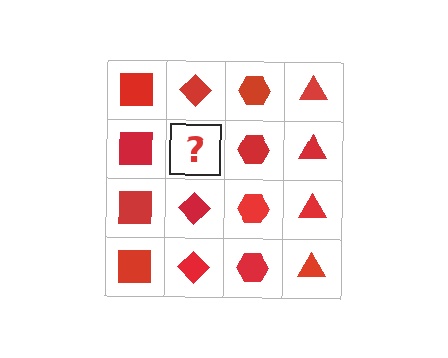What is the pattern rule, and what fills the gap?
The rule is that each column has a consistent shape. The gap should be filled with a red diamond.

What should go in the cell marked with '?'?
The missing cell should contain a red diamond.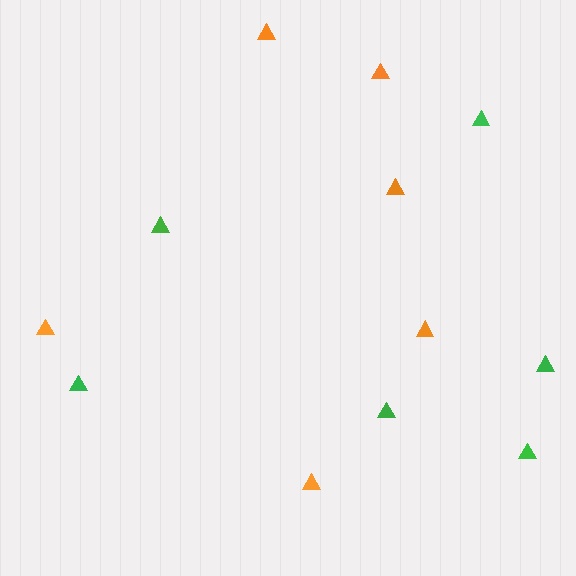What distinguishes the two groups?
There are 2 groups: one group of green triangles (6) and one group of orange triangles (6).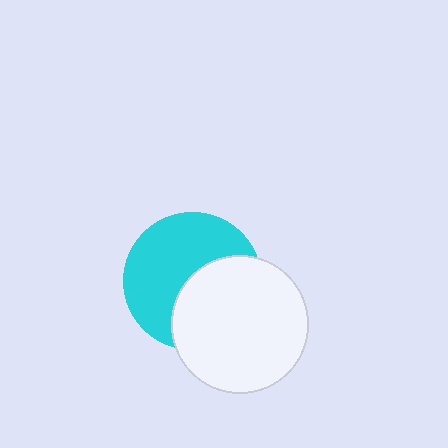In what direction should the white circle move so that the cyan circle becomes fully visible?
The white circle should move toward the lower-right. That is the shortest direction to clear the overlap and leave the cyan circle fully visible.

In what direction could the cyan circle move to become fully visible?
The cyan circle could move toward the upper-left. That would shift it out from behind the white circle entirely.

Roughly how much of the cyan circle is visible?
About half of it is visible (roughly 57%).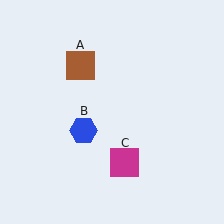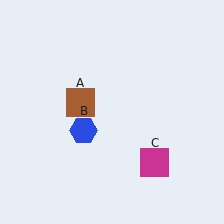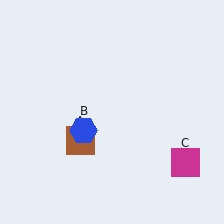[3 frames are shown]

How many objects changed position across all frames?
2 objects changed position: brown square (object A), magenta square (object C).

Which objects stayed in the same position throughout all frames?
Blue hexagon (object B) remained stationary.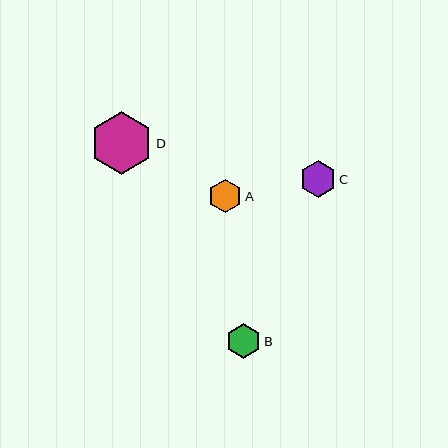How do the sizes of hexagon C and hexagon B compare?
Hexagon C and hexagon B are approximately the same size.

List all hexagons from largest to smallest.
From largest to smallest: D, C, B, A.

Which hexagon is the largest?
Hexagon D is the largest with a size of approximately 62 pixels.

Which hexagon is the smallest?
Hexagon A is the smallest with a size of approximately 33 pixels.